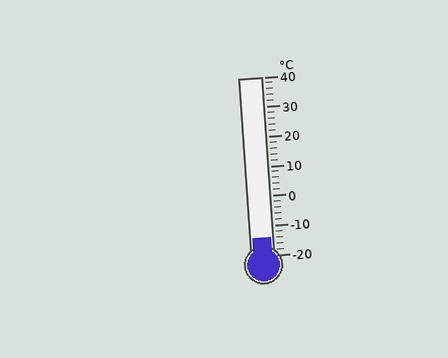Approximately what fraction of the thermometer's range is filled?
The thermometer is filled to approximately 10% of its range.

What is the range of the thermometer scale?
The thermometer scale ranges from -20°C to 40°C.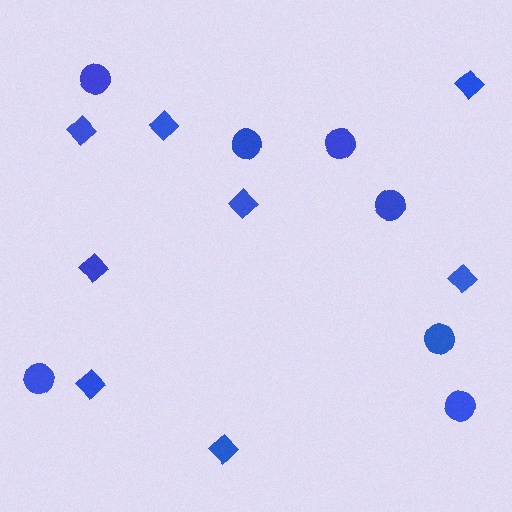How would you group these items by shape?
There are 2 groups: one group of circles (7) and one group of diamonds (8).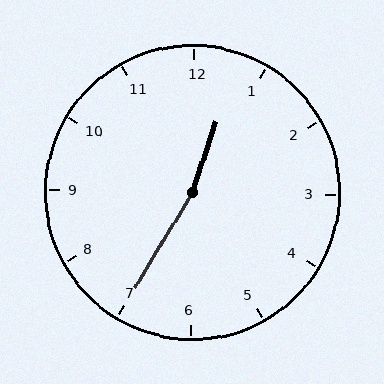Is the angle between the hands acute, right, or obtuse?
It is obtuse.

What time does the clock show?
12:35.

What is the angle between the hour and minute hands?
Approximately 168 degrees.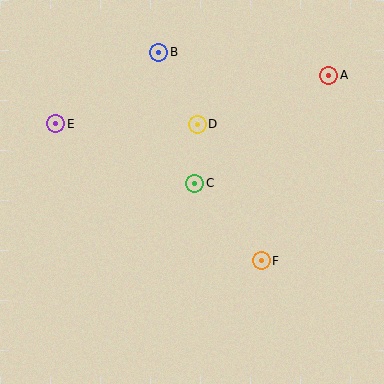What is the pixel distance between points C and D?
The distance between C and D is 59 pixels.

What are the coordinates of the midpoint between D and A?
The midpoint between D and A is at (263, 100).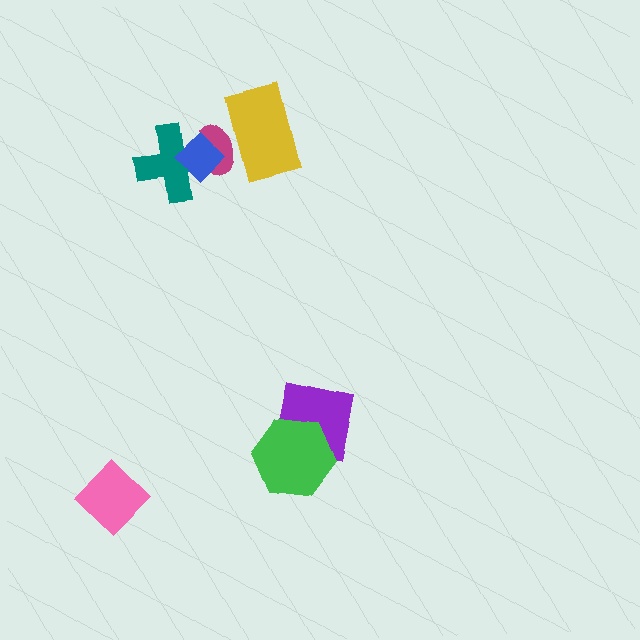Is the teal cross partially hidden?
Yes, it is partially covered by another shape.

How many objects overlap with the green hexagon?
1 object overlaps with the green hexagon.